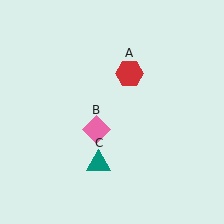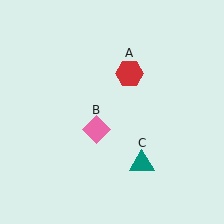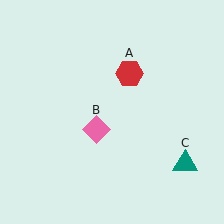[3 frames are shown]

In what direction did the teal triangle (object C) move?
The teal triangle (object C) moved right.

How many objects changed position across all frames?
1 object changed position: teal triangle (object C).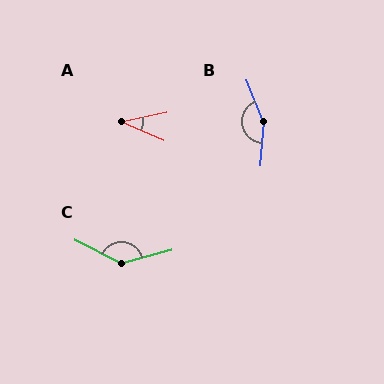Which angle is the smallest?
A, at approximately 34 degrees.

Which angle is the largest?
B, at approximately 154 degrees.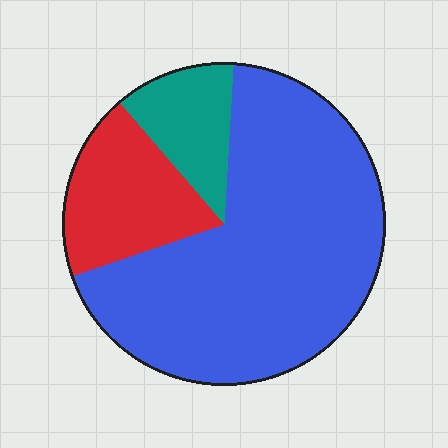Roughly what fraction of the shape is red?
Red covers about 20% of the shape.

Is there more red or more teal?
Red.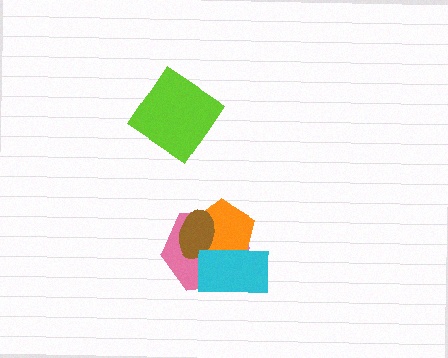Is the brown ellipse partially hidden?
Yes, it is partially covered by another shape.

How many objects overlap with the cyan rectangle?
3 objects overlap with the cyan rectangle.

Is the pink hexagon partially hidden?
Yes, it is partially covered by another shape.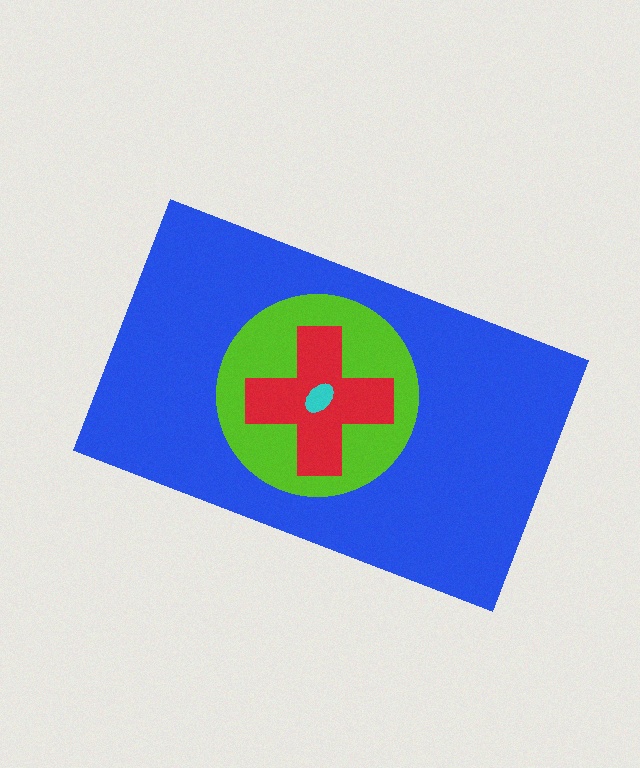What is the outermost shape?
The blue rectangle.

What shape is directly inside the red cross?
The cyan ellipse.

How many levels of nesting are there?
4.